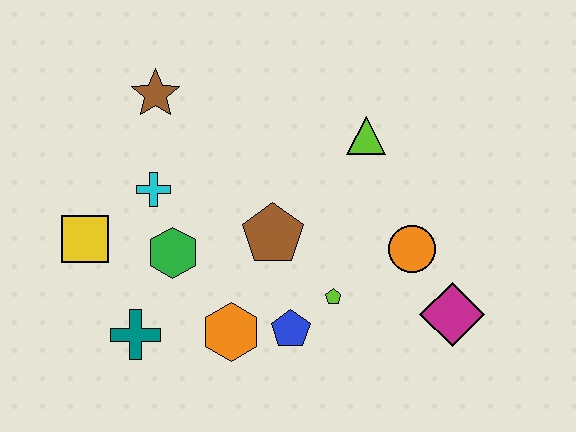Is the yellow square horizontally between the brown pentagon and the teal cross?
No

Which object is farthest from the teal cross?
The magenta diamond is farthest from the teal cross.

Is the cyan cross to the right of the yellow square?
Yes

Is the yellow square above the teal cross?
Yes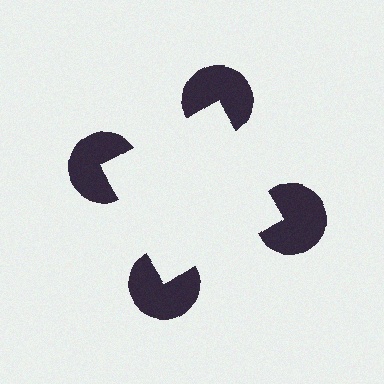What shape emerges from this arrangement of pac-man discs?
An illusory square — its edges are inferred from the aligned wedge cuts in the pac-man discs, not physically drawn.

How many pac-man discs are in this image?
There are 4 — one at each vertex of the illusory square.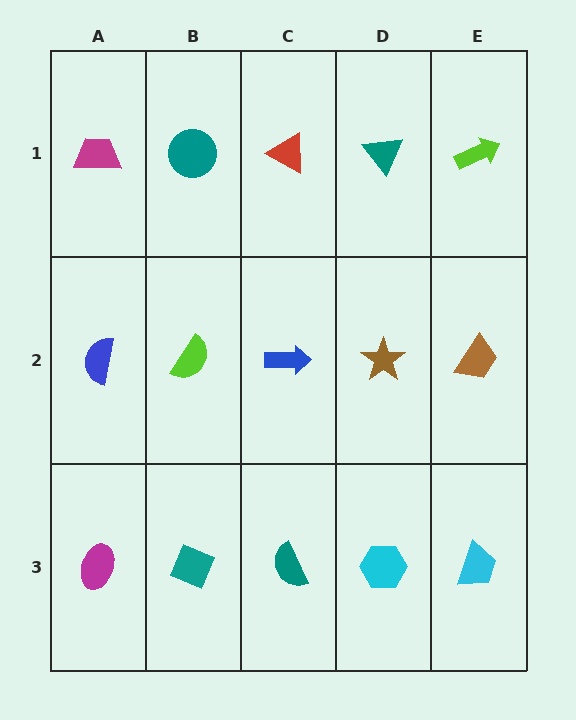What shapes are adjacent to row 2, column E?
A lime arrow (row 1, column E), a cyan trapezoid (row 3, column E), a brown star (row 2, column D).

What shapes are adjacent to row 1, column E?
A brown trapezoid (row 2, column E), a teal triangle (row 1, column D).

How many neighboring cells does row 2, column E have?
3.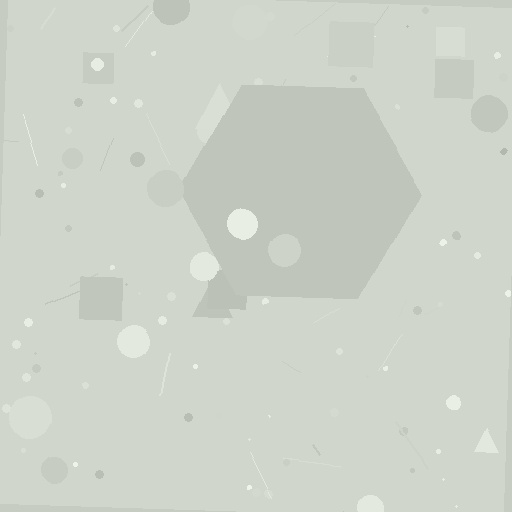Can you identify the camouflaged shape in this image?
The camouflaged shape is a hexagon.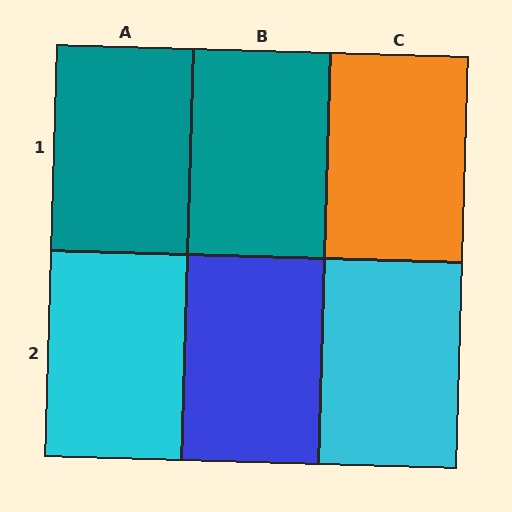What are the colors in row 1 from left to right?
Teal, teal, orange.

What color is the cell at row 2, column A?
Cyan.